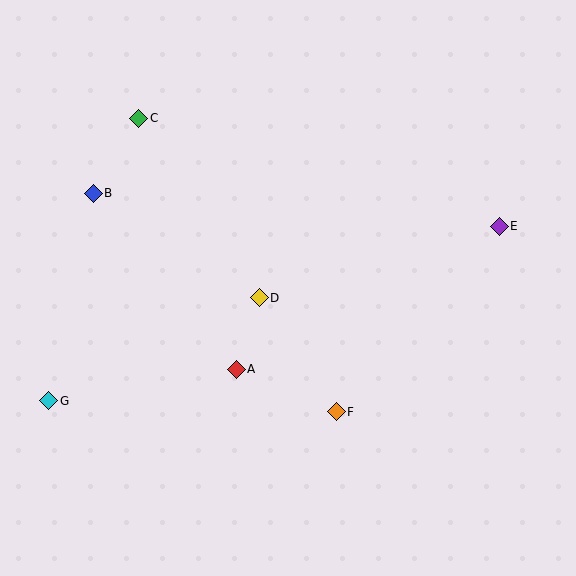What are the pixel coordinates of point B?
Point B is at (93, 193).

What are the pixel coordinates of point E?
Point E is at (499, 226).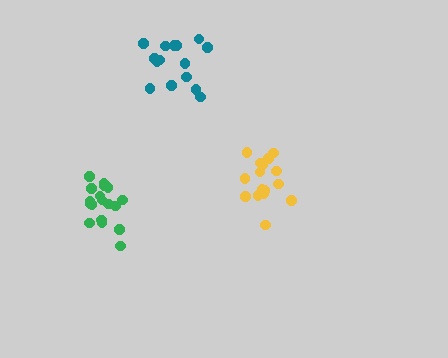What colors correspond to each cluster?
The clusters are colored: green, teal, yellow.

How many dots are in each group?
Group 1: 18 dots, Group 2: 15 dots, Group 3: 16 dots (49 total).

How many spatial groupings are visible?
There are 3 spatial groupings.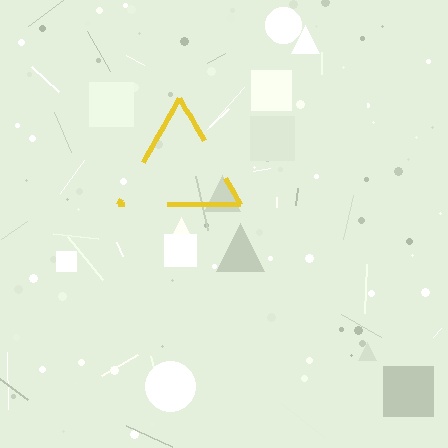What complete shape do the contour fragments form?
The contour fragments form a triangle.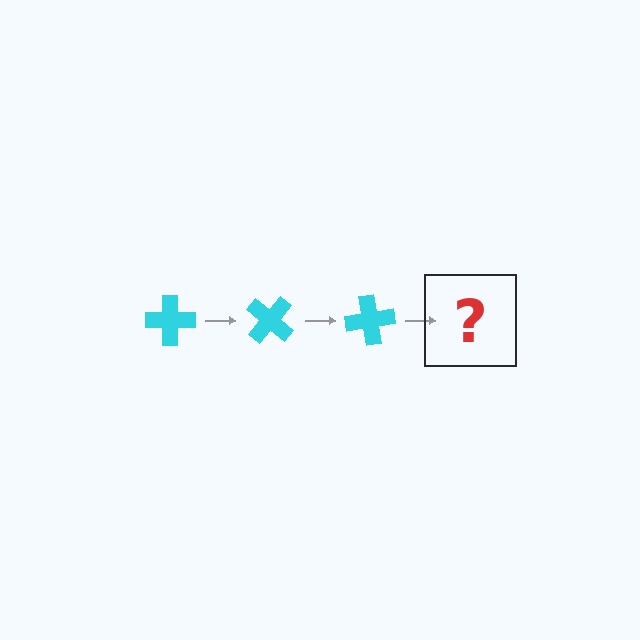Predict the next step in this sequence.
The next step is a cyan cross rotated 120 degrees.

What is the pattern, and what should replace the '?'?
The pattern is that the cross rotates 40 degrees each step. The '?' should be a cyan cross rotated 120 degrees.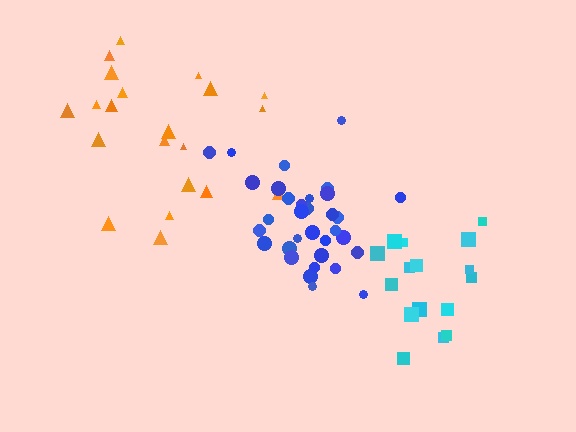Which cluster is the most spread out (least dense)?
Orange.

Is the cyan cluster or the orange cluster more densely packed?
Cyan.